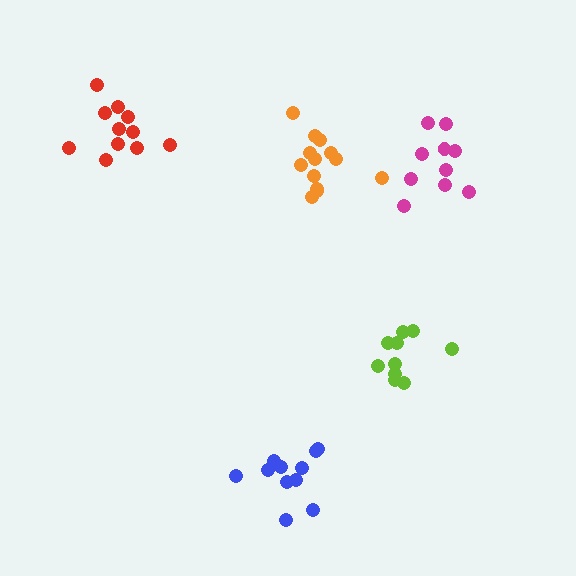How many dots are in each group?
Group 1: 13 dots, Group 2: 11 dots, Group 3: 10 dots, Group 4: 11 dots, Group 5: 10 dots (55 total).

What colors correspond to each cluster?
The clusters are colored: orange, red, lime, blue, magenta.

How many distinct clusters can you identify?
There are 5 distinct clusters.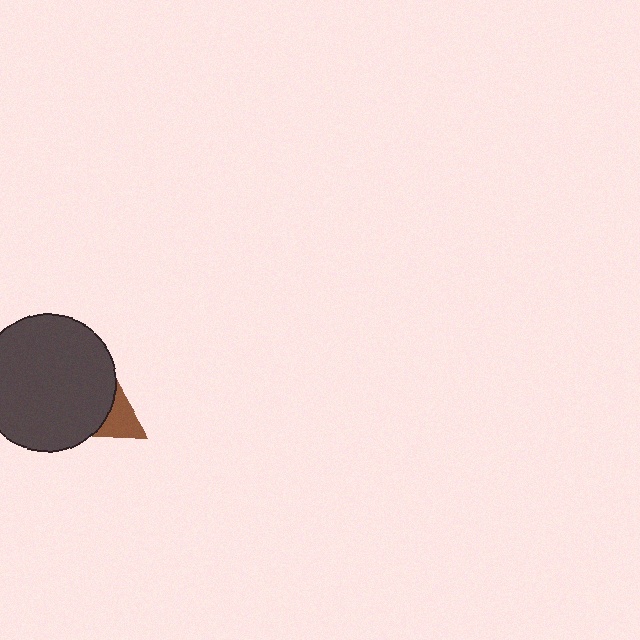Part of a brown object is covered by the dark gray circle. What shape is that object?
It is a triangle.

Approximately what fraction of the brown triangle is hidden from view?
Roughly 60% of the brown triangle is hidden behind the dark gray circle.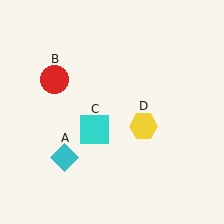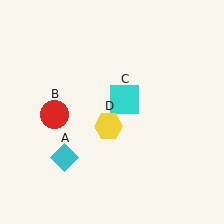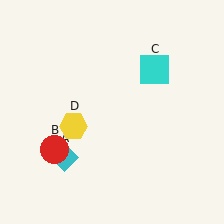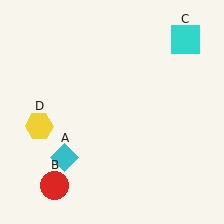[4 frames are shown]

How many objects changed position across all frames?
3 objects changed position: red circle (object B), cyan square (object C), yellow hexagon (object D).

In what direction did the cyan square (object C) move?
The cyan square (object C) moved up and to the right.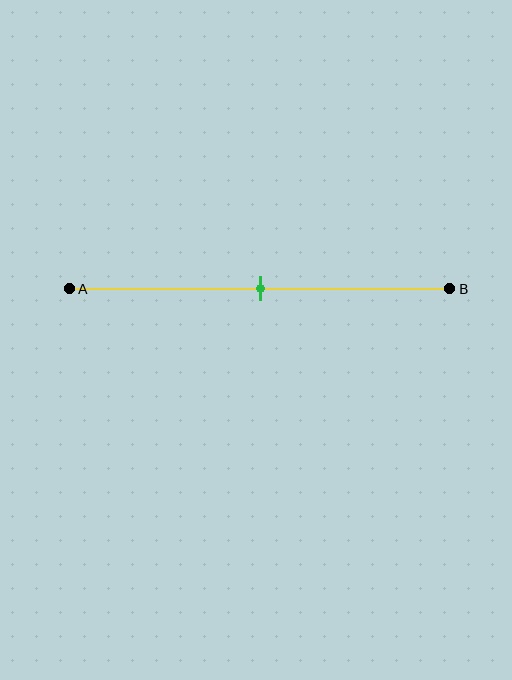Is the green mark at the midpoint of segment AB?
Yes, the mark is approximately at the midpoint.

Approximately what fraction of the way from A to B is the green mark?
The green mark is approximately 50% of the way from A to B.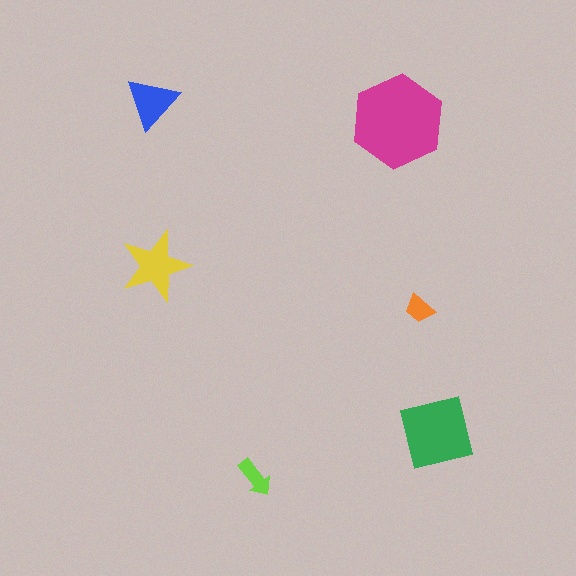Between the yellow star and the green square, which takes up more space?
The green square.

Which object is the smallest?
The orange trapezoid.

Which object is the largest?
The magenta hexagon.